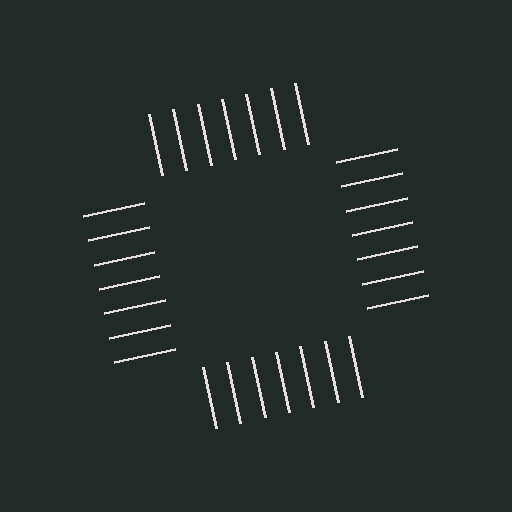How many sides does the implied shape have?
4 sides — the line-ends trace a square.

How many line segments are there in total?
28 — 7 along each of the 4 edges.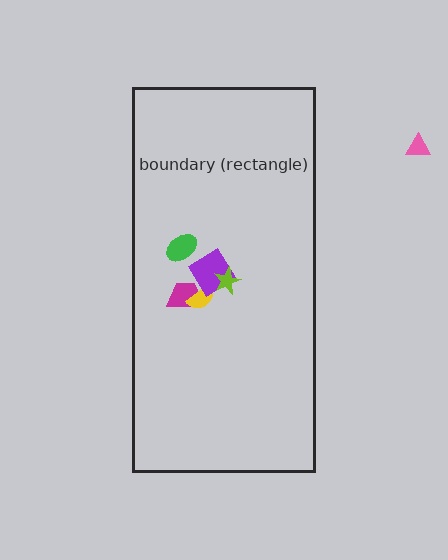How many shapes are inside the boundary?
5 inside, 1 outside.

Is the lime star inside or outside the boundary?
Inside.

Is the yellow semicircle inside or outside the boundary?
Inside.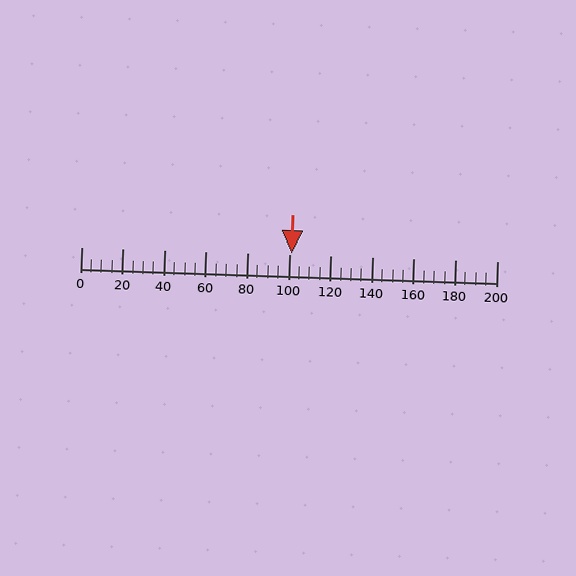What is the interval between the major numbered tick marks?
The major tick marks are spaced 20 units apart.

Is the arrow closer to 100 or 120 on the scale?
The arrow is closer to 100.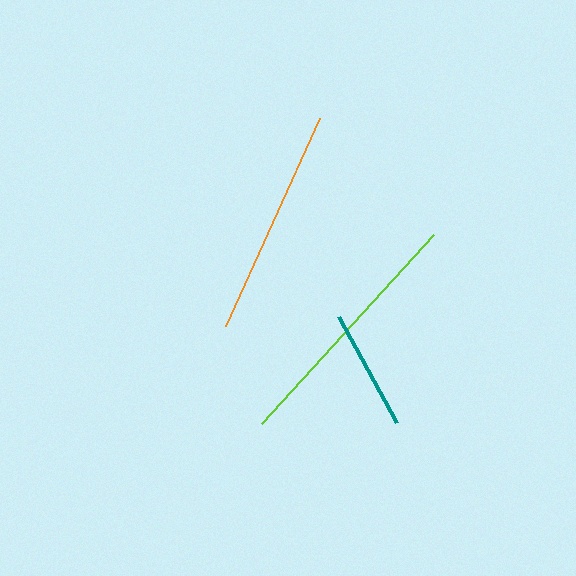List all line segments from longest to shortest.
From longest to shortest: lime, orange, teal.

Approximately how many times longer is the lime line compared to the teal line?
The lime line is approximately 2.1 times the length of the teal line.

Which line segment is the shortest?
The teal line is the shortest at approximately 121 pixels.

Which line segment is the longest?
The lime line is the longest at approximately 256 pixels.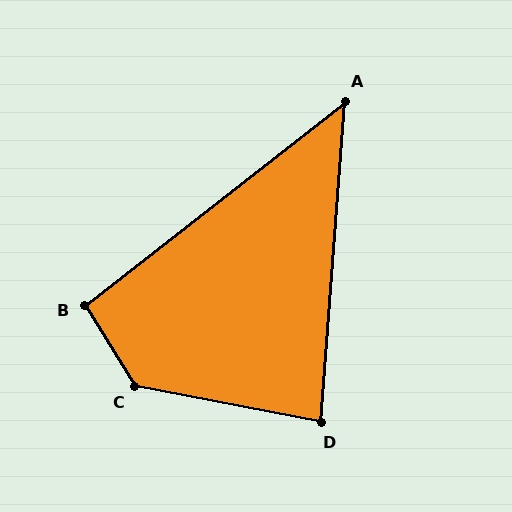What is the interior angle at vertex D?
Approximately 84 degrees (acute).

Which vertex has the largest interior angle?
C, at approximately 132 degrees.